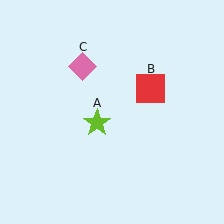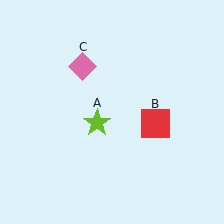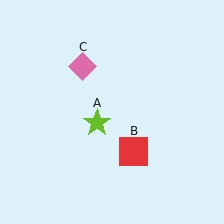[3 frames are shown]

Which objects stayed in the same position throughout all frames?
Lime star (object A) and pink diamond (object C) remained stationary.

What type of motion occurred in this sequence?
The red square (object B) rotated clockwise around the center of the scene.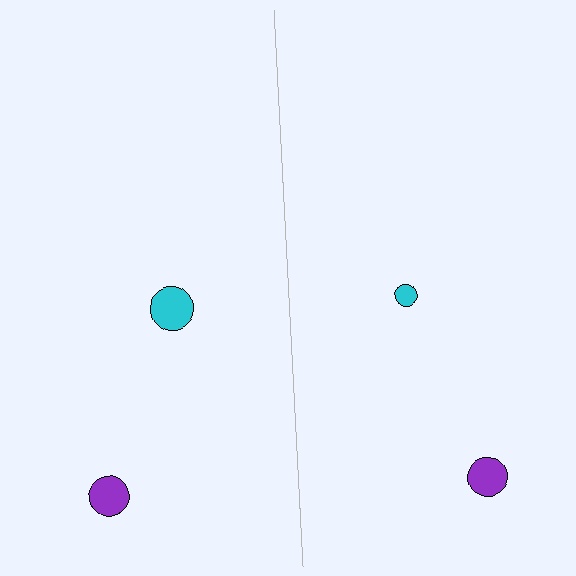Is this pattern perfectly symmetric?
No, the pattern is not perfectly symmetric. The cyan circle on the right side has a different size than its mirror counterpart.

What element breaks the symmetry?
The cyan circle on the right side has a different size than its mirror counterpart.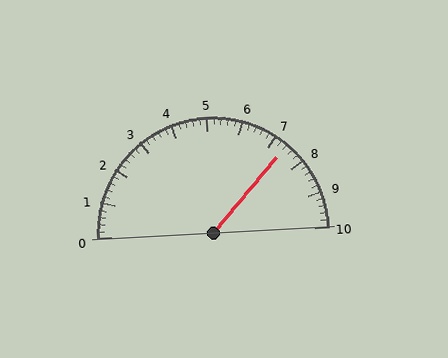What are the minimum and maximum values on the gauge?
The gauge ranges from 0 to 10.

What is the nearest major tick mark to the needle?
The nearest major tick mark is 7.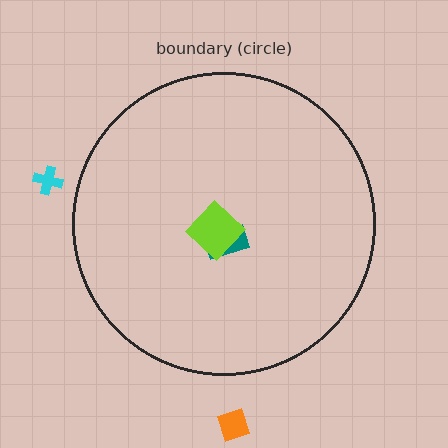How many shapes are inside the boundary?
2 inside, 2 outside.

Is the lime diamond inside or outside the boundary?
Inside.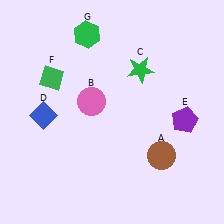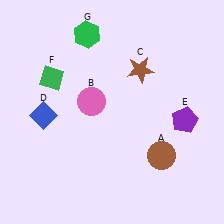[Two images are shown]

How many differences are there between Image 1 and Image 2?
There is 1 difference between the two images.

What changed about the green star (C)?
In Image 1, C is green. In Image 2, it changed to brown.